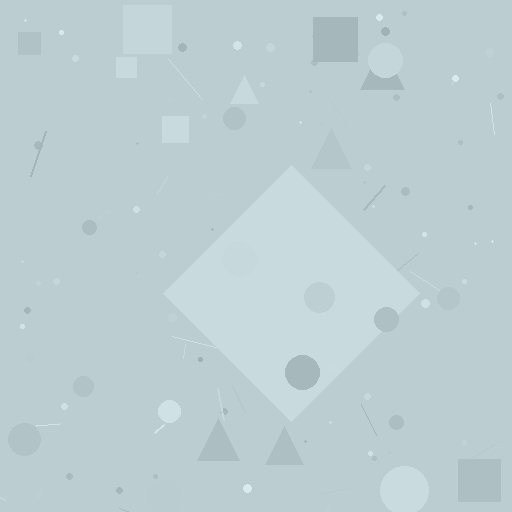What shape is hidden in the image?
A diamond is hidden in the image.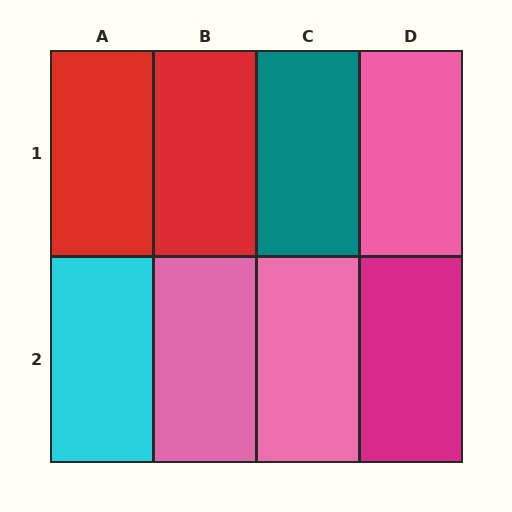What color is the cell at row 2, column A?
Cyan.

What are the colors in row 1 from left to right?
Red, red, teal, pink.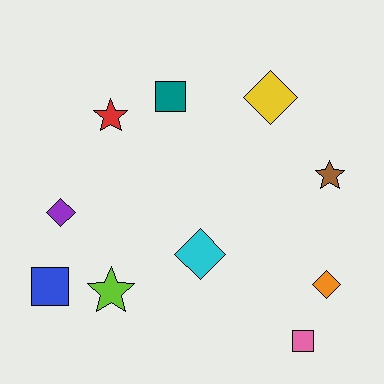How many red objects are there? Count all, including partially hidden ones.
There is 1 red object.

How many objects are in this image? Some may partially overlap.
There are 10 objects.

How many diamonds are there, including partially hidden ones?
There are 4 diamonds.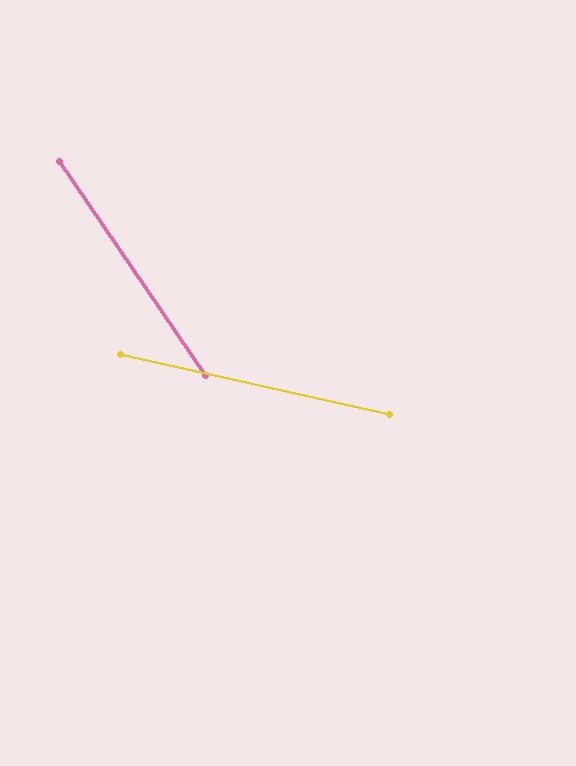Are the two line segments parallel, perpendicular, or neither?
Neither parallel nor perpendicular — they differ by about 43°.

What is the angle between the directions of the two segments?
Approximately 43 degrees.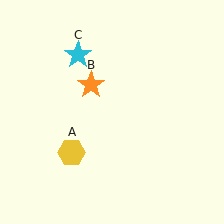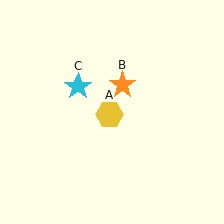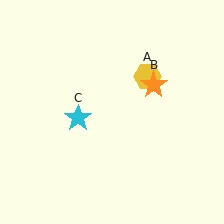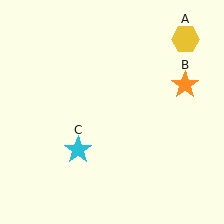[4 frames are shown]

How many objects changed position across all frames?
3 objects changed position: yellow hexagon (object A), orange star (object B), cyan star (object C).